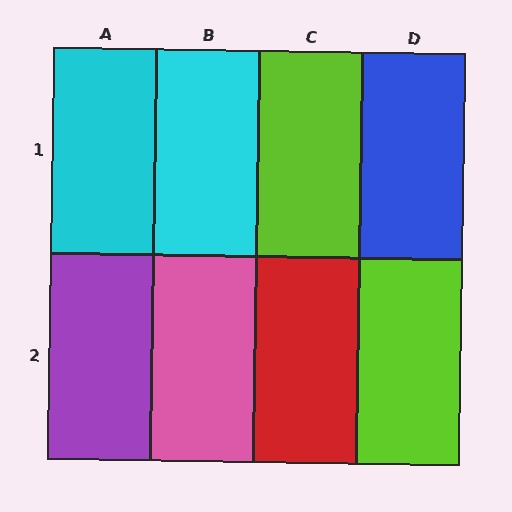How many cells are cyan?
2 cells are cyan.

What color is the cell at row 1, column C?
Lime.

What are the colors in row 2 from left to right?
Purple, pink, red, lime.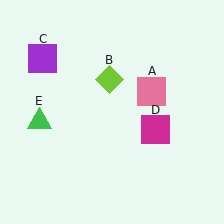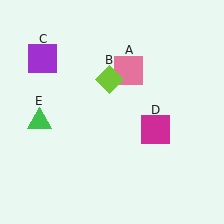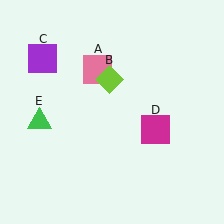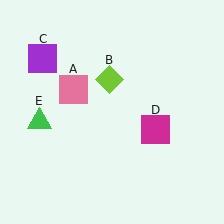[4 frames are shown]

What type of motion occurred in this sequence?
The pink square (object A) rotated counterclockwise around the center of the scene.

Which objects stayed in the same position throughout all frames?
Lime diamond (object B) and purple square (object C) and magenta square (object D) and green triangle (object E) remained stationary.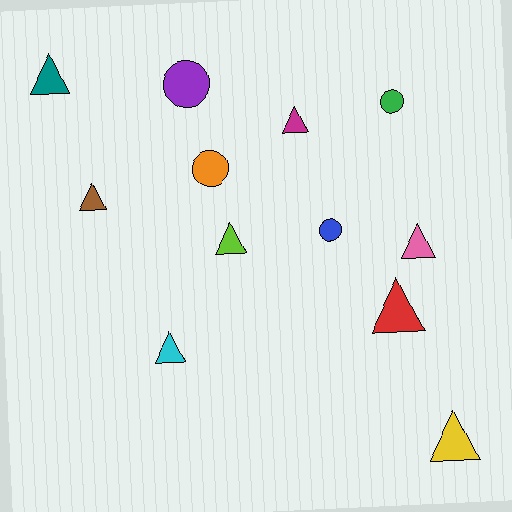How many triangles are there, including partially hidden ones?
There are 8 triangles.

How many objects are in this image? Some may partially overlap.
There are 12 objects.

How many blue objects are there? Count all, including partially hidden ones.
There is 1 blue object.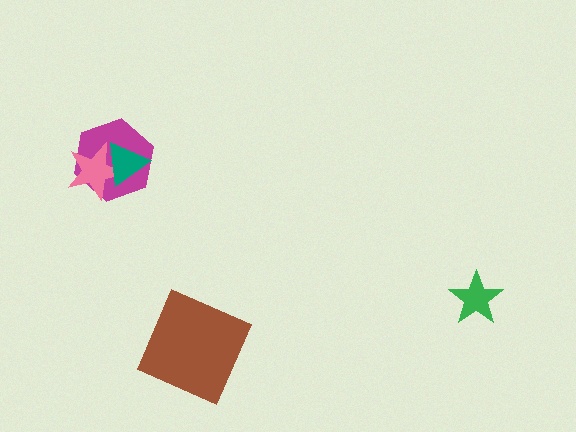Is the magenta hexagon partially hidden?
Yes, it is partially covered by another shape.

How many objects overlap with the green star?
0 objects overlap with the green star.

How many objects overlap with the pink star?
2 objects overlap with the pink star.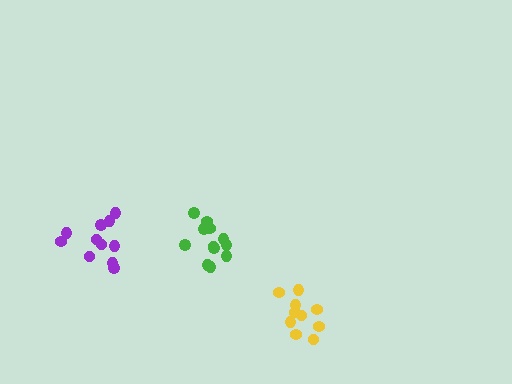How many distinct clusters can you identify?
There are 3 distinct clusters.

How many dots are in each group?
Group 1: 10 dots, Group 2: 11 dots, Group 3: 12 dots (33 total).